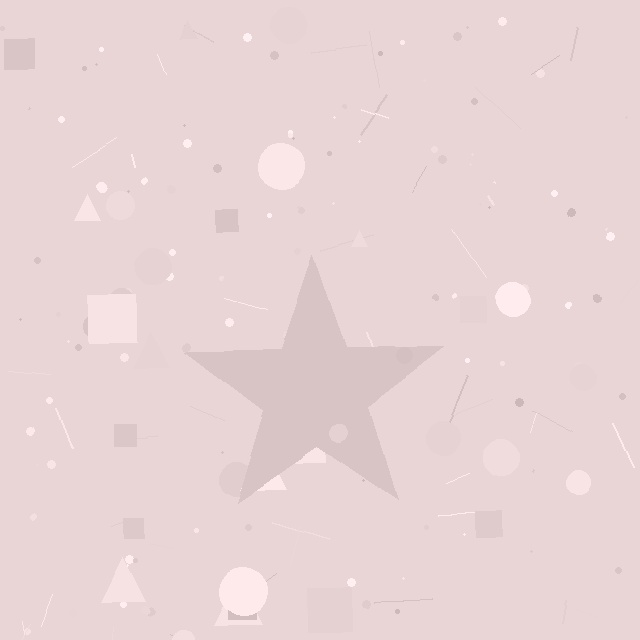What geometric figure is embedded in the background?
A star is embedded in the background.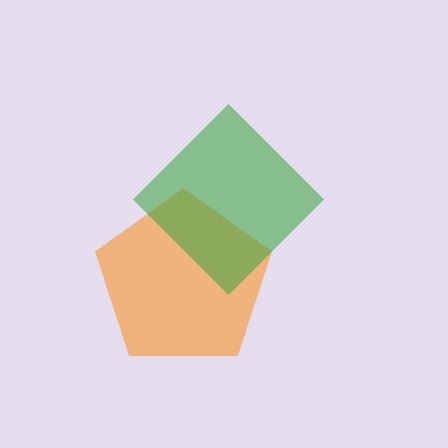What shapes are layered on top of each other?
The layered shapes are: an orange pentagon, a green diamond.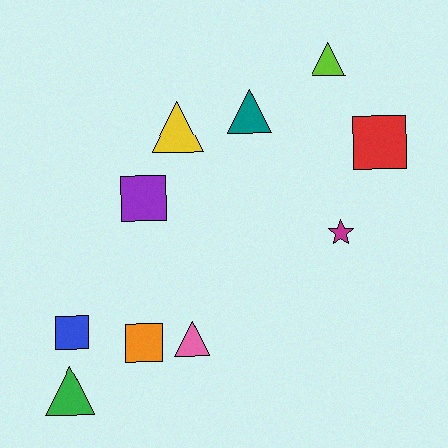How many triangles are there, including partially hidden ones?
There are 5 triangles.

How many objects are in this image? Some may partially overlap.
There are 10 objects.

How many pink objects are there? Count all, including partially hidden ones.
There is 1 pink object.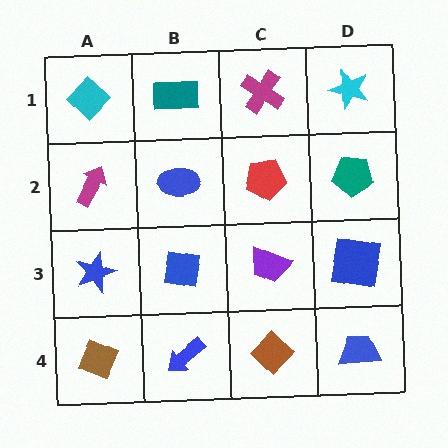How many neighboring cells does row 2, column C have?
4.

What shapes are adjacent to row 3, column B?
A blue ellipse (row 2, column B), a blue arrow (row 4, column B), a blue star (row 3, column A), a purple trapezoid (row 3, column C).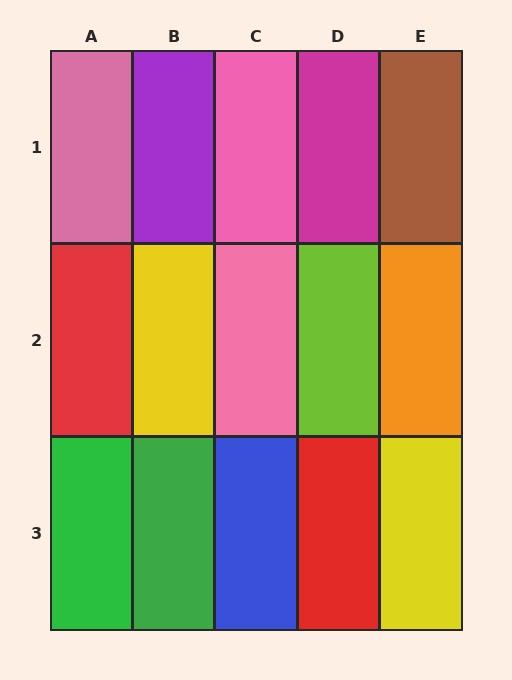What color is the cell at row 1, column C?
Pink.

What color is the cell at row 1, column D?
Magenta.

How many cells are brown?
1 cell is brown.